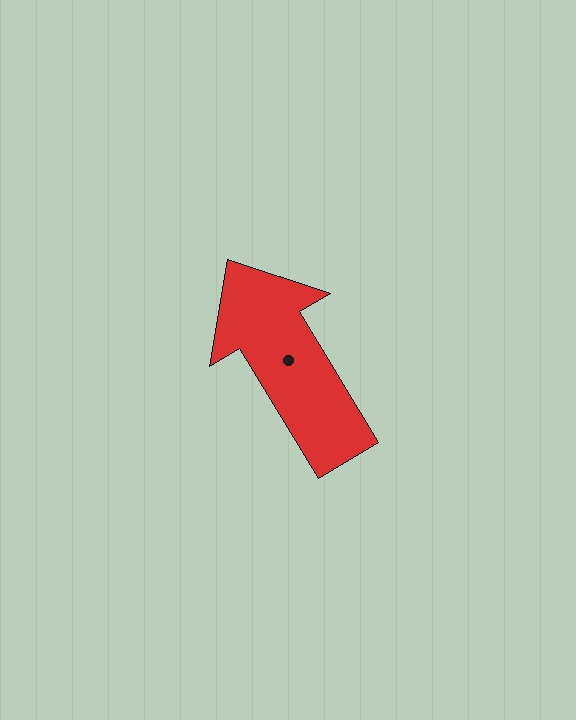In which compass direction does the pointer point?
Northwest.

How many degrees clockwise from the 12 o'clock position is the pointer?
Approximately 329 degrees.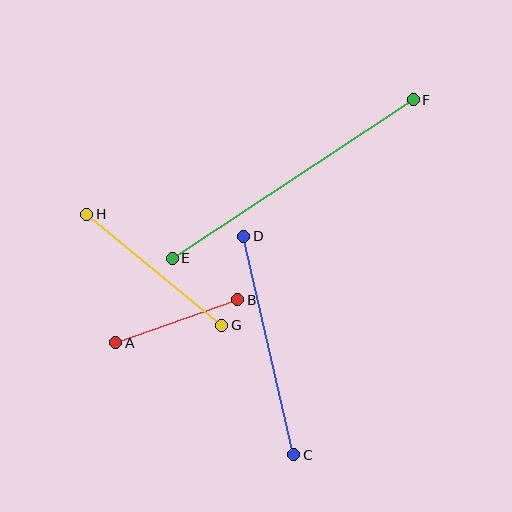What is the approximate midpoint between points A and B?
The midpoint is at approximately (177, 321) pixels.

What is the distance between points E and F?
The distance is approximately 288 pixels.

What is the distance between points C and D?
The distance is approximately 225 pixels.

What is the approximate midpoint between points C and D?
The midpoint is at approximately (269, 345) pixels.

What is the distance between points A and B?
The distance is approximately 129 pixels.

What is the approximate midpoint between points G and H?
The midpoint is at approximately (154, 270) pixels.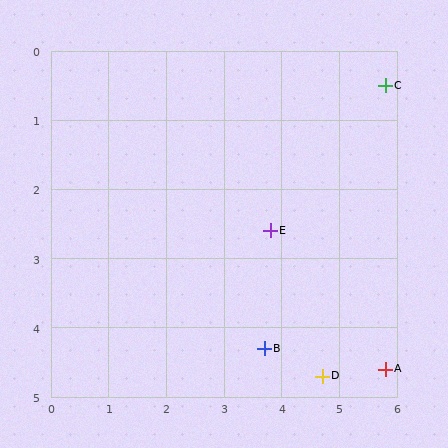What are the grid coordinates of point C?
Point C is at approximately (5.8, 0.5).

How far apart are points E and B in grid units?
Points E and B are about 1.7 grid units apart.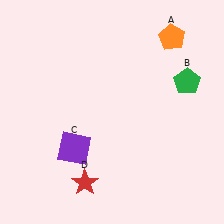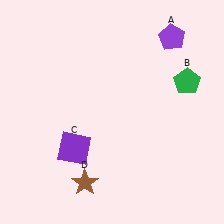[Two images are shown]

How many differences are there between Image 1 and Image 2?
There are 2 differences between the two images.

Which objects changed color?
A changed from orange to purple. D changed from red to brown.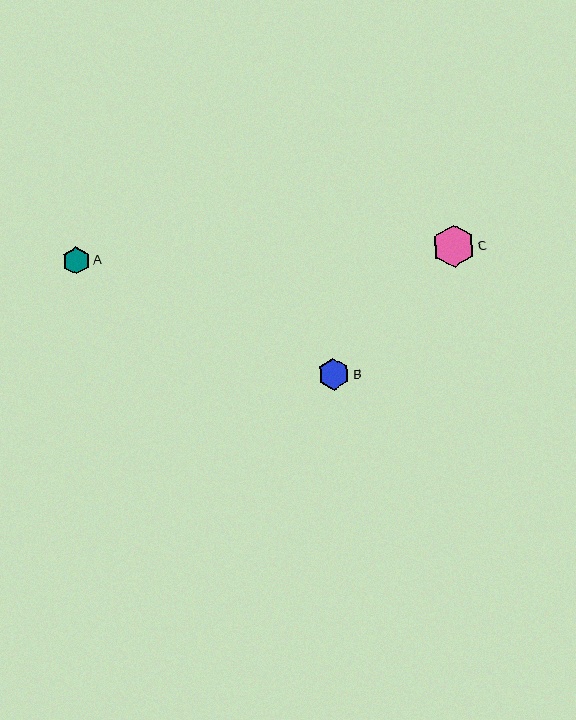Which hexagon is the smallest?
Hexagon A is the smallest with a size of approximately 27 pixels.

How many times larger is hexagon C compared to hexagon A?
Hexagon C is approximately 1.6 times the size of hexagon A.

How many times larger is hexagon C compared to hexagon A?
Hexagon C is approximately 1.6 times the size of hexagon A.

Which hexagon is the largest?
Hexagon C is the largest with a size of approximately 43 pixels.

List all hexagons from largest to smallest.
From largest to smallest: C, B, A.